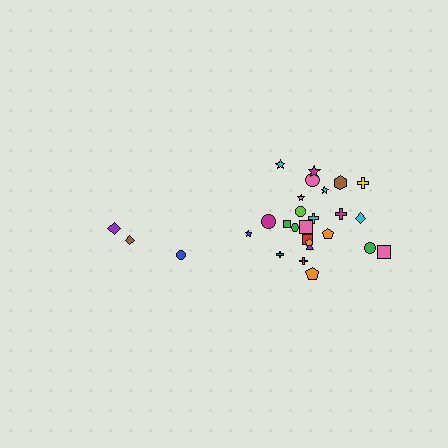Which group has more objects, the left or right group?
The right group.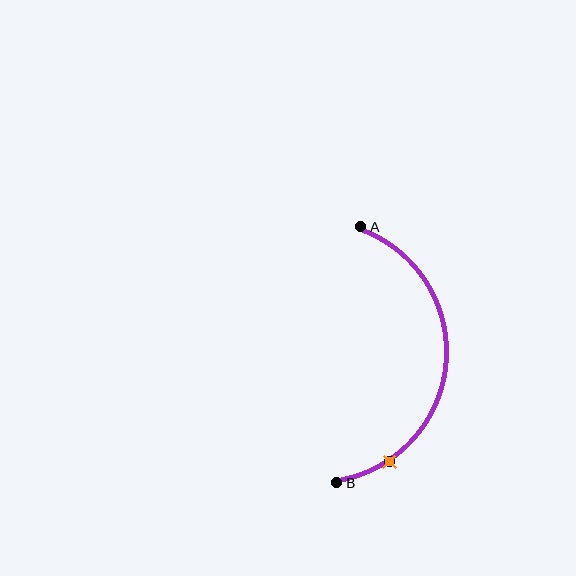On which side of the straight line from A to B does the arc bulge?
The arc bulges to the right of the straight line connecting A and B.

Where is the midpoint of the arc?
The arc midpoint is the point on the curve farthest from the straight line joining A and B. It sits to the right of that line.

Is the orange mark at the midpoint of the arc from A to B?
No. The orange mark lies on the arc but is closer to endpoint B. The arc midpoint would be at the point on the curve equidistant along the arc from both A and B.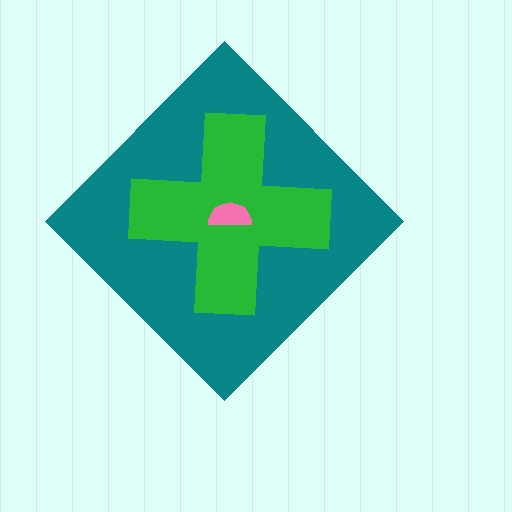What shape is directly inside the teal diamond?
The green cross.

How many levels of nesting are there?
3.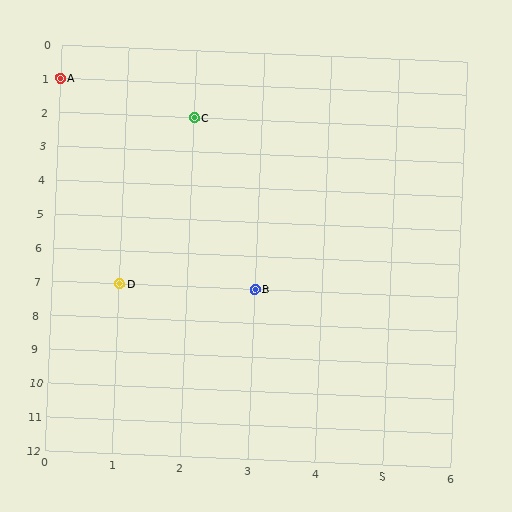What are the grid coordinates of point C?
Point C is at grid coordinates (2, 2).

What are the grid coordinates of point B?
Point B is at grid coordinates (3, 7).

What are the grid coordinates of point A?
Point A is at grid coordinates (0, 1).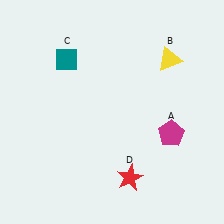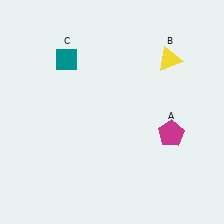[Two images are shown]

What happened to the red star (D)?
The red star (D) was removed in Image 2. It was in the bottom-right area of Image 1.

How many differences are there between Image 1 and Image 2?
There is 1 difference between the two images.